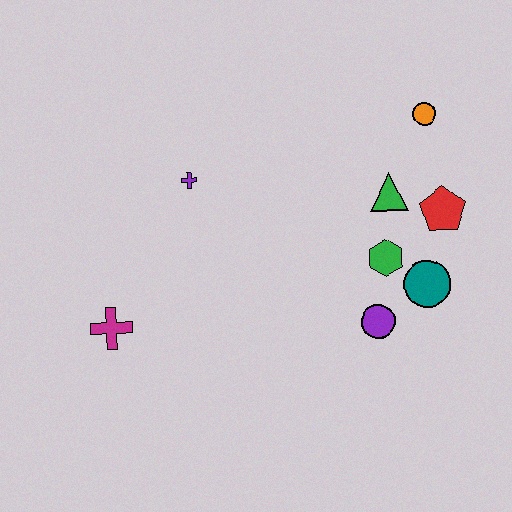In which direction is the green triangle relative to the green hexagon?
The green triangle is above the green hexagon.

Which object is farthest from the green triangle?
The magenta cross is farthest from the green triangle.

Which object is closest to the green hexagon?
The teal circle is closest to the green hexagon.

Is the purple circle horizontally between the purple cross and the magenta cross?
No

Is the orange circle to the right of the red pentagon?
No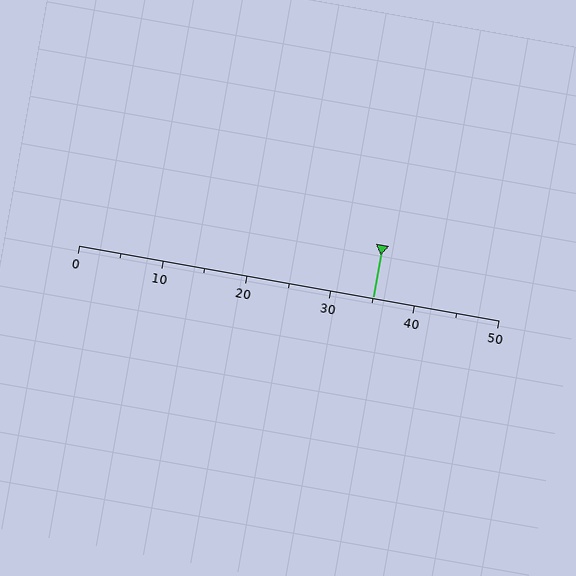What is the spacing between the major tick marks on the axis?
The major ticks are spaced 10 apart.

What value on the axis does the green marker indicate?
The marker indicates approximately 35.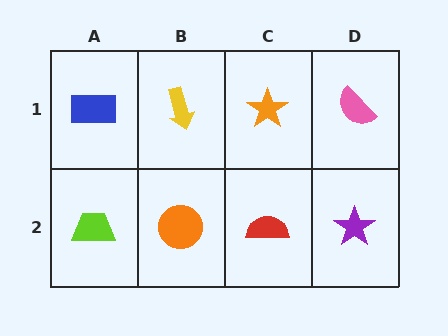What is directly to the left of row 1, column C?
A yellow arrow.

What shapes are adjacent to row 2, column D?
A pink semicircle (row 1, column D), a red semicircle (row 2, column C).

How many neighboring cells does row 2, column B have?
3.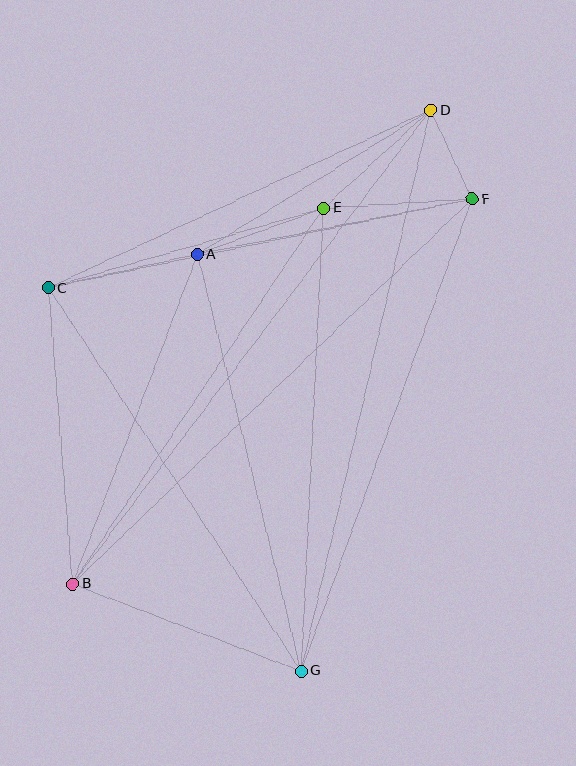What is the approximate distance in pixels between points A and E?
The distance between A and E is approximately 134 pixels.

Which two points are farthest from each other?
Points B and D are farthest from each other.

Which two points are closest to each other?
Points D and F are closest to each other.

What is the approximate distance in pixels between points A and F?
The distance between A and F is approximately 281 pixels.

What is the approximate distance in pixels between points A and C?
The distance between A and C is approximately 152 pixels.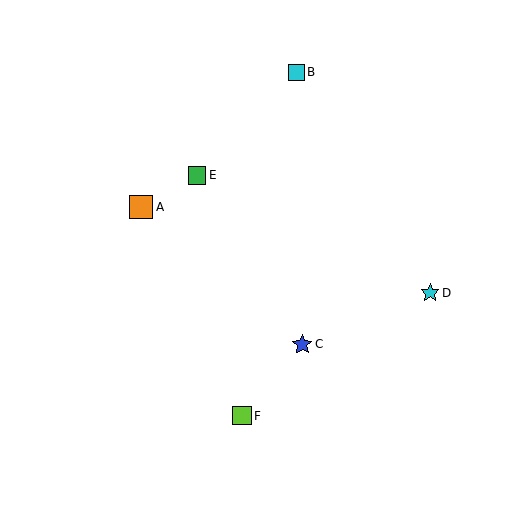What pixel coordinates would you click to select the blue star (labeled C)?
Click at (302, 344) to select the blue star C.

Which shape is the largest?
The orange square (labeled A) is the largest.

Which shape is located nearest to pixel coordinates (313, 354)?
The blue star (labeled C) at (302, 344) is nearest to that location.